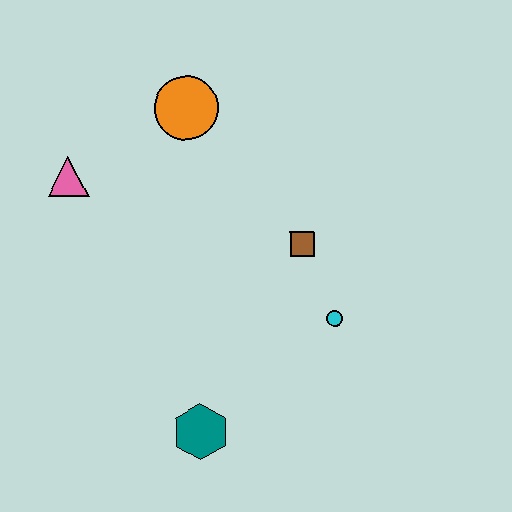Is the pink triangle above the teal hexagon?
Yes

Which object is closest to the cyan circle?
The brown square is closest to the cyan circle.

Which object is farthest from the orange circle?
The teal hexagon is farthest from the orange circle.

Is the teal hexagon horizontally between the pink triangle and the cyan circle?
Yes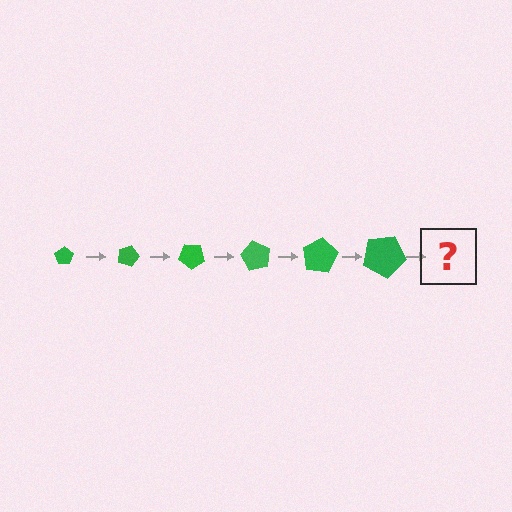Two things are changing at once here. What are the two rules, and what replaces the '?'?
The two rules are that the pentagon grows larger each step and it rotates 20 degrees each step. The '?' should be a pentagon, larger than the previous one and rotated 120 degrees from the start.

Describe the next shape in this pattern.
It should be a pentagon, larger than the previous one and rotated 120 degrees from the start.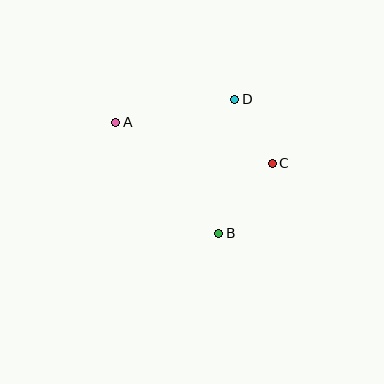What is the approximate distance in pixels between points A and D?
The distance between A and D is approximately 121 pixels.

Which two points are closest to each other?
Points C and D are closest to each other.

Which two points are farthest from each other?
Points A and C are farthest from each other.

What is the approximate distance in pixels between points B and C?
The distance between B and C is approximately 88 pixels.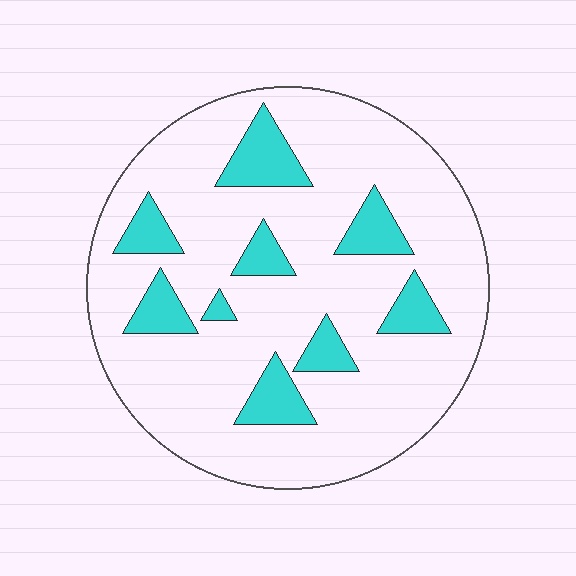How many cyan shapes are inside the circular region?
9.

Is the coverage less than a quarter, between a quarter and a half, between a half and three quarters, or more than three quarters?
Less than a quarter.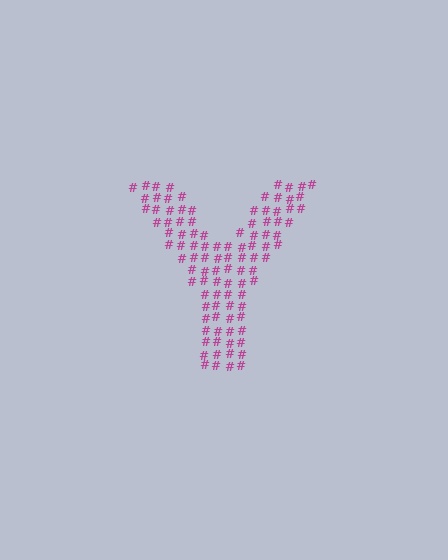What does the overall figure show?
The overall figure shows the letter Y.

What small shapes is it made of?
It is made of small hash symbols.